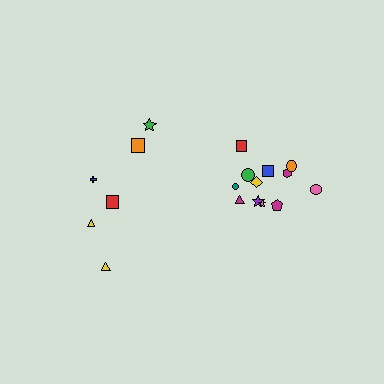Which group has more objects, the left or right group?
The right group.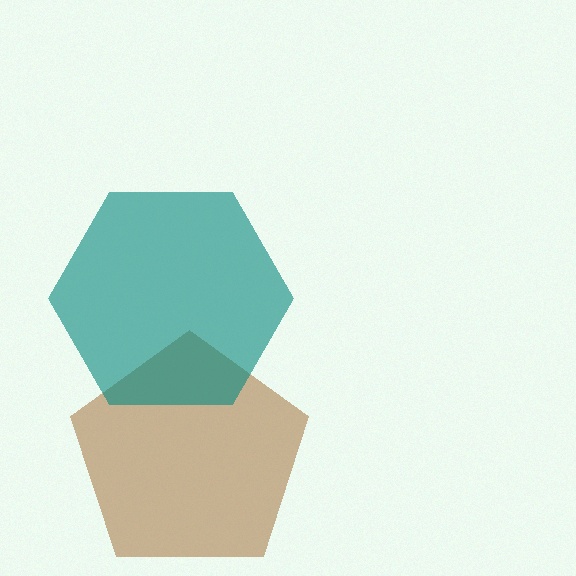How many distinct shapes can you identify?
There are 2 distinct shapes: a brown pentagon, a teal hexagon.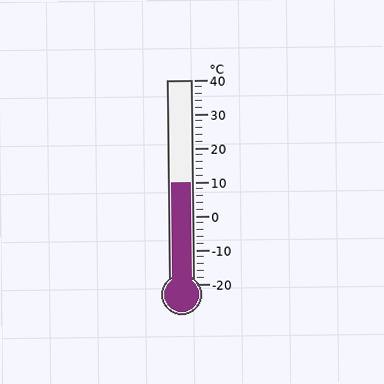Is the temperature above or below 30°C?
The temperature is below 30°C.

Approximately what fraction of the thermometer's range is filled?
The thermometer is filled to approximately 50% of its range.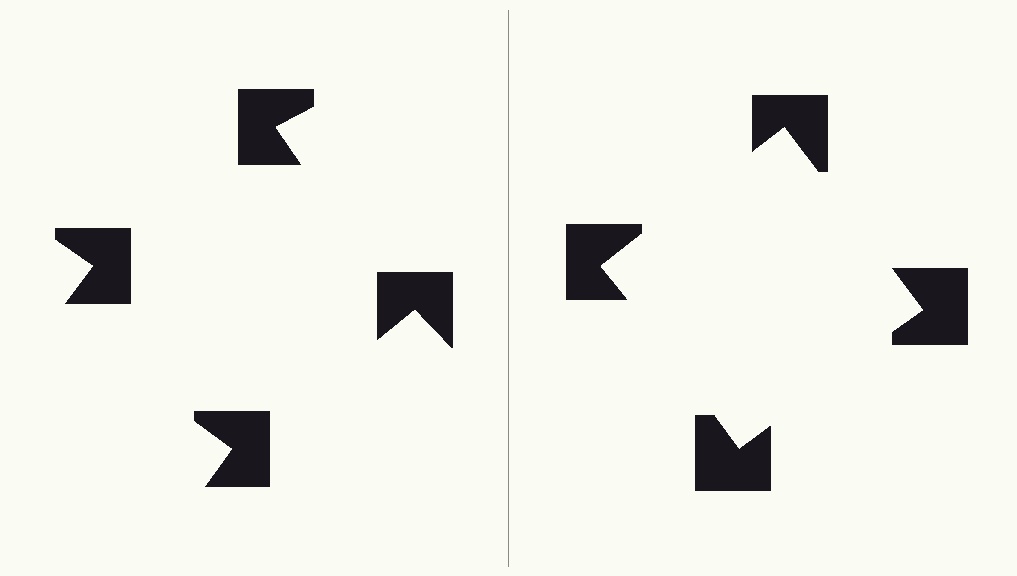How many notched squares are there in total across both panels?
8 — 4 on each side.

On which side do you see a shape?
An illusory square appears on the right side. On the left side the wedge cuts are rotated, so no coherent shape forms.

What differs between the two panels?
The notched squares are positioned identically on both sides; only the wedge orientations differ. On the right they align to a square; on the left they are misaligned.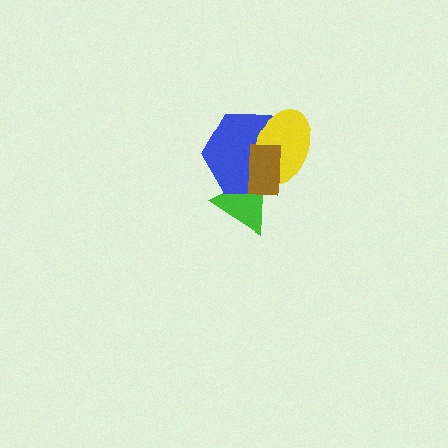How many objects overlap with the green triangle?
2 objects overlap with the green triangle.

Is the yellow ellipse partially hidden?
Yes, it is partially covered by another shape.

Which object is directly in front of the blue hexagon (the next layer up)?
The yellow ellipse is directly in front of the blue hexagon.